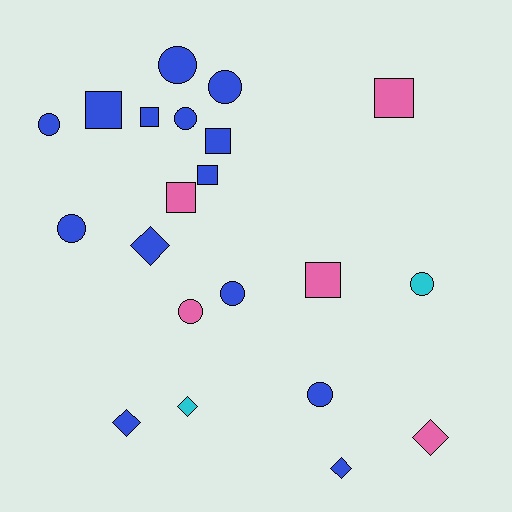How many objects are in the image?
There are 21 objects.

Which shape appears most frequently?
Circle, with 9 objects.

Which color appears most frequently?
Blue, with 14 objects.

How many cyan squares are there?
There are no cyan squares.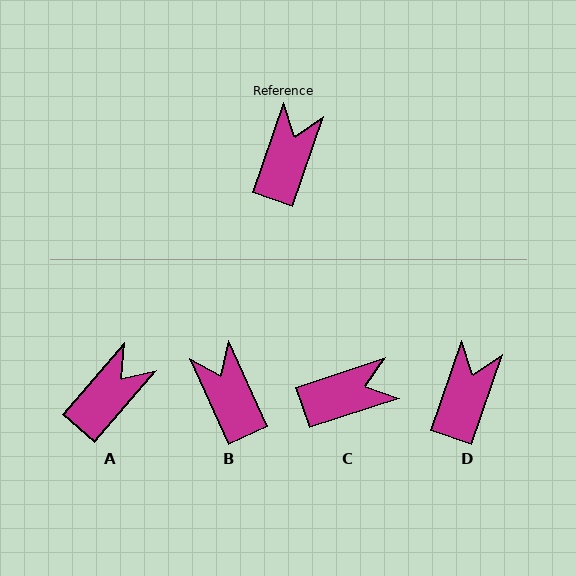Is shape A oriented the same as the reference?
No, it is off by about 22 degrees.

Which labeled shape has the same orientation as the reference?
D.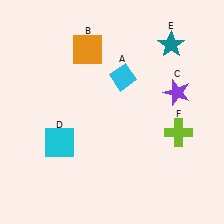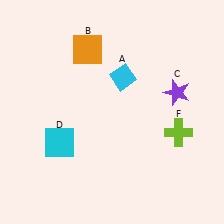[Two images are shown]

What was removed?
The teal star (E) was removed in Image 2.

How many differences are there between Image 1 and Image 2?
There is 1 difference between the two images.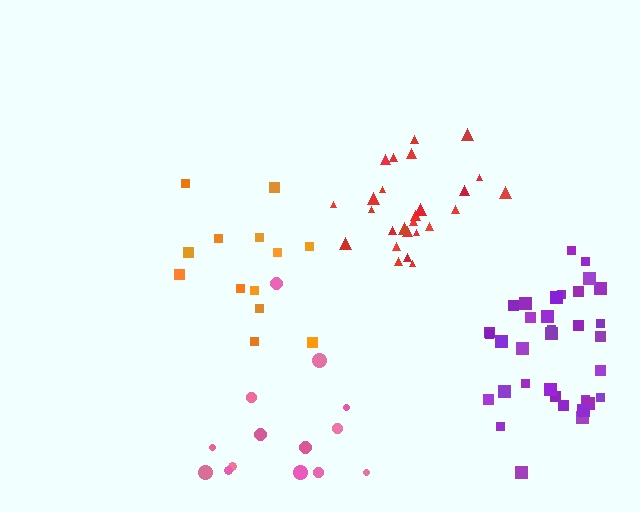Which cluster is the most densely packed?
Red.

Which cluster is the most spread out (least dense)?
Pink.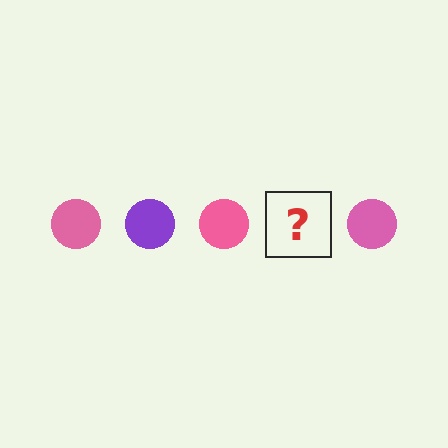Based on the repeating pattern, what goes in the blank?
The blank should be a purple circle.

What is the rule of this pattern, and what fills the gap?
The rule is that the pattern cycles through pink, purple circles. The gap should be filled with a purple circle.